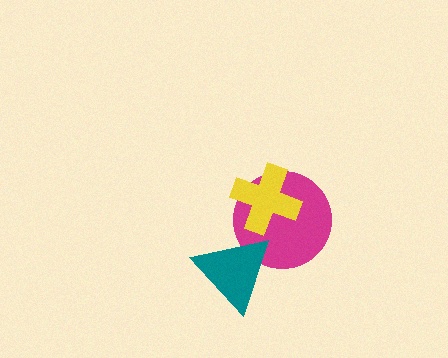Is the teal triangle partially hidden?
No, no other shape covers it.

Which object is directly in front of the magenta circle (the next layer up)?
The teal triangle is directly in front of the magenta circle.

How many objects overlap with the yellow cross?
1 object overlaps with the yellow cross.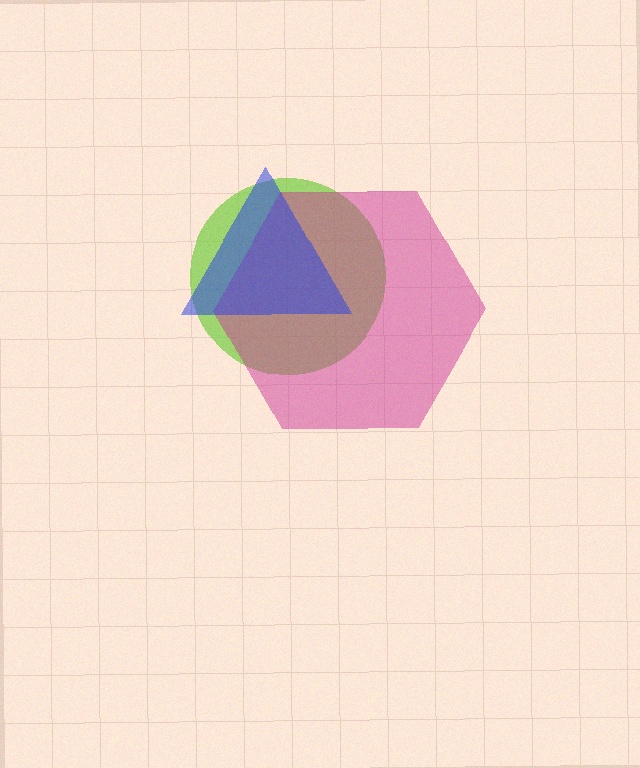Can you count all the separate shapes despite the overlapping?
Yes, there are 3 separate shapes.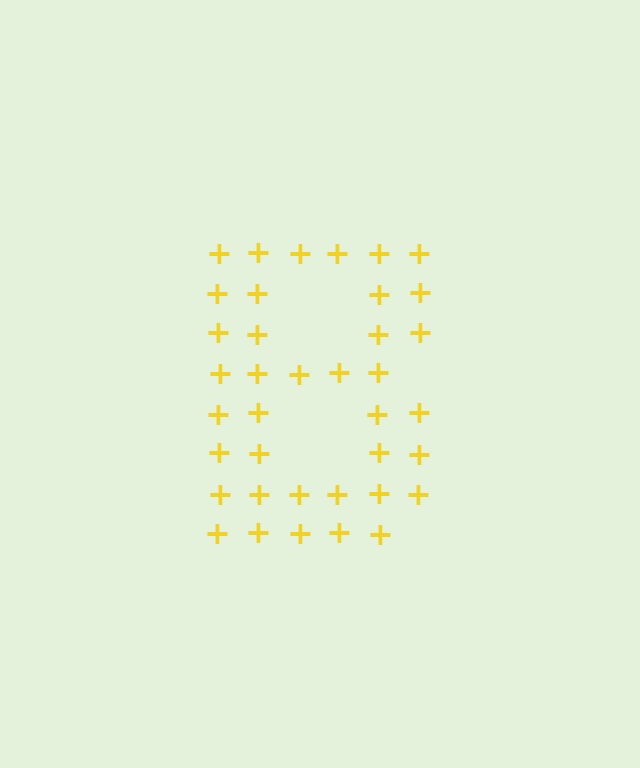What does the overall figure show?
The overall figure shows the letter B.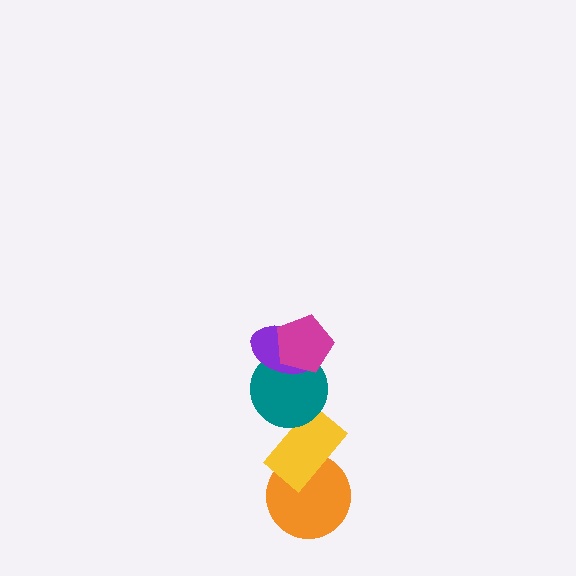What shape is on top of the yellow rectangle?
The teal circle is on top of the yellow rectangle.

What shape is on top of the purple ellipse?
The magenta pentagon is on top of the purple ellipse.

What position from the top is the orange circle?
The orange circle is 5th from the top.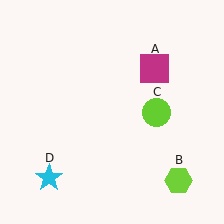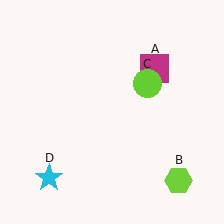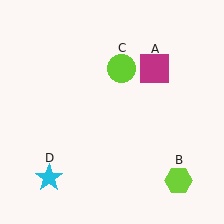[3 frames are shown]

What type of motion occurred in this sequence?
The lime circle (object C) rotated counterclockwise around the center of the scene.